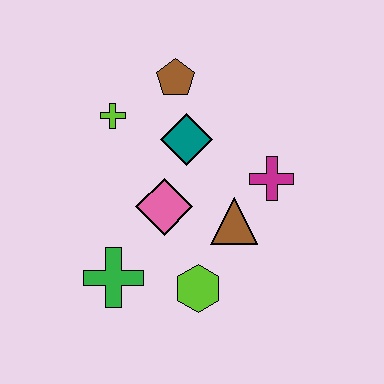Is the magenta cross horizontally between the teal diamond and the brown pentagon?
No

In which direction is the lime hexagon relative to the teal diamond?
The lime hexagon is below the teal diamond.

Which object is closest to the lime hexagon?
The brown triangle is closest to the lime hexagon.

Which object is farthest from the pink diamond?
The brown pentagon is farthest from the pink diamond.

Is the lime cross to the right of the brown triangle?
No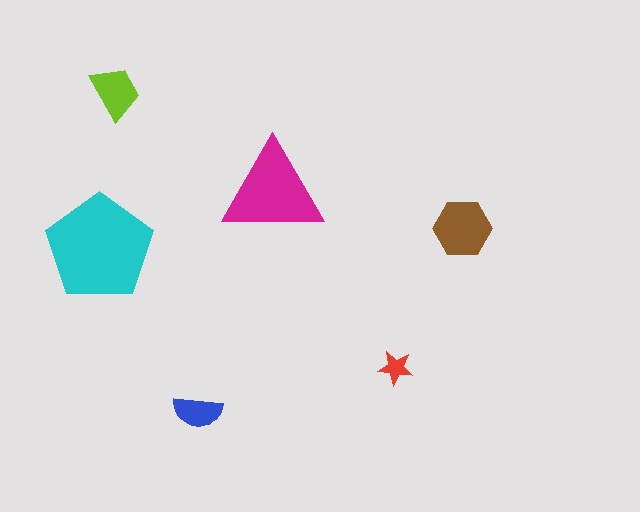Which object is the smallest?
The red star.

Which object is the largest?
The cyan pentagon.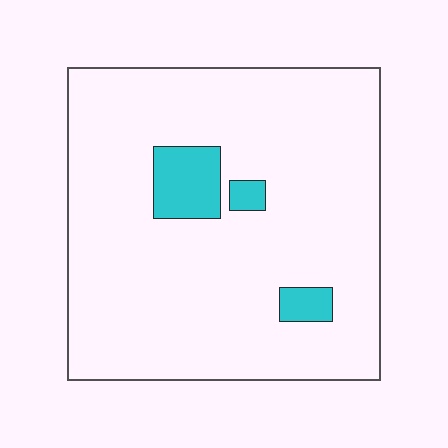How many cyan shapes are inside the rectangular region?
3.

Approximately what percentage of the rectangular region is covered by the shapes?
Approximately 10%.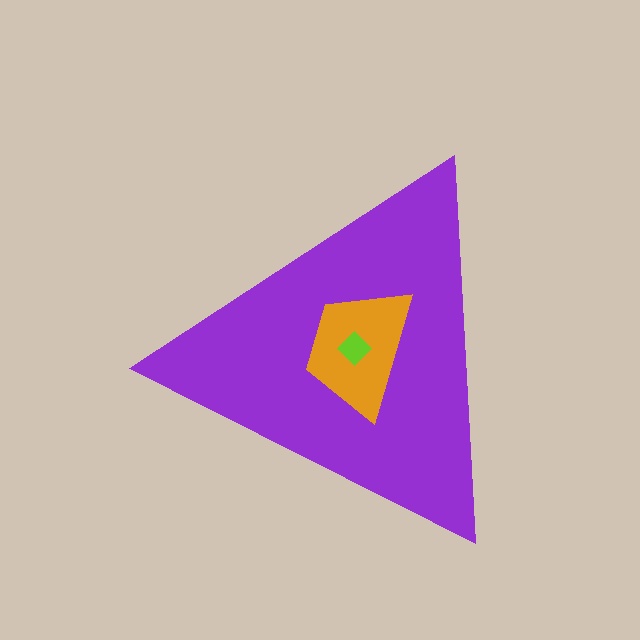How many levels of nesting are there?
3.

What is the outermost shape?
The purple triangle.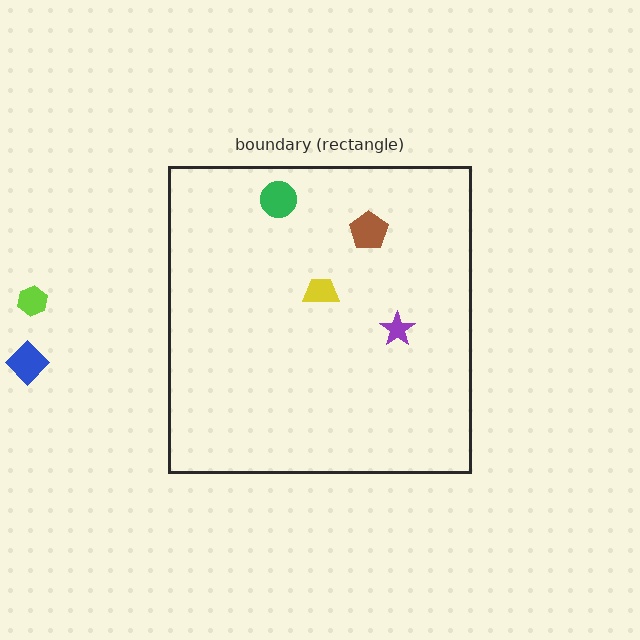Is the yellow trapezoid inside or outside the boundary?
Inside.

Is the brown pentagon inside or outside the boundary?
Inside.